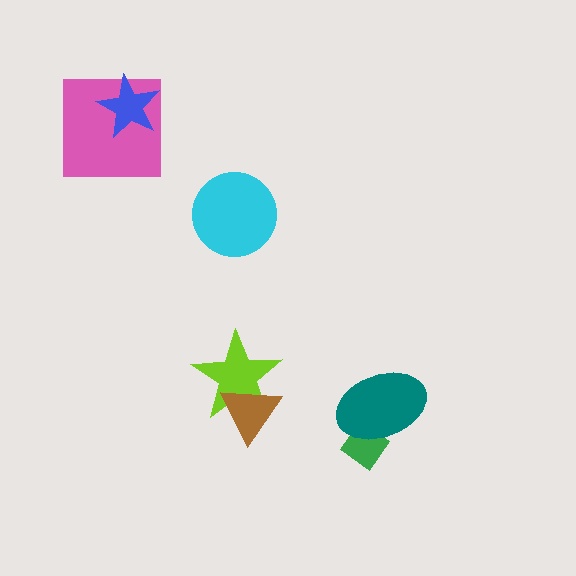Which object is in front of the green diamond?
The teal ellipse is in front of the green diamond.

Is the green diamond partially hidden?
Yes, it is partially covered by another shape.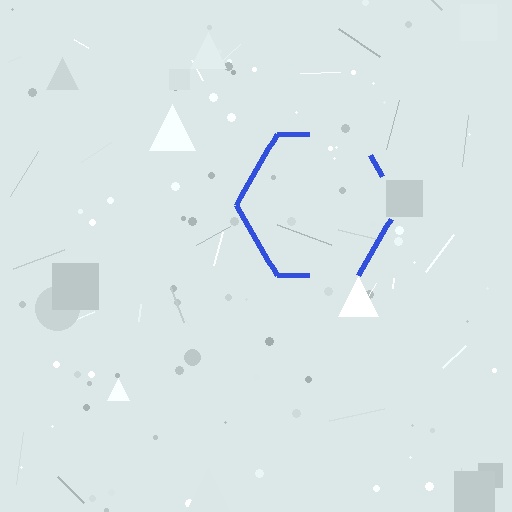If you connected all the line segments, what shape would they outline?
They would outline a hexagon.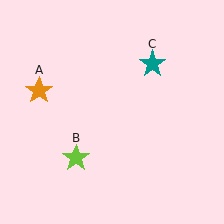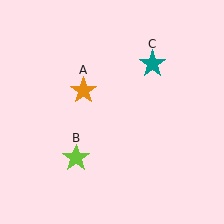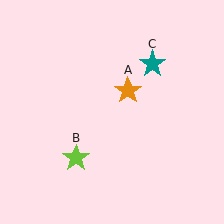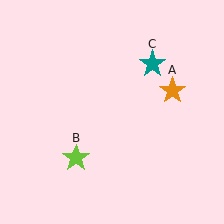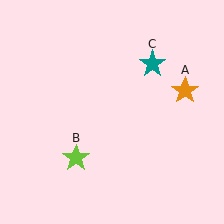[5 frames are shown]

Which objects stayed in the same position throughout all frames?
Lime star (object B) and teal star (object C) remained stationary.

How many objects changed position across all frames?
1 object changed position: orange star (object A).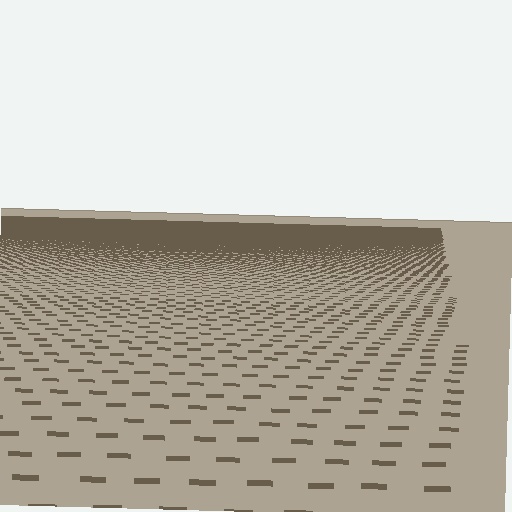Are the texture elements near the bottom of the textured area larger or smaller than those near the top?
Larger. Near the bottom, elements are closer to the viewer and appear at a bigger on-screen size.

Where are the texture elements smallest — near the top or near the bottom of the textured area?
Near the top.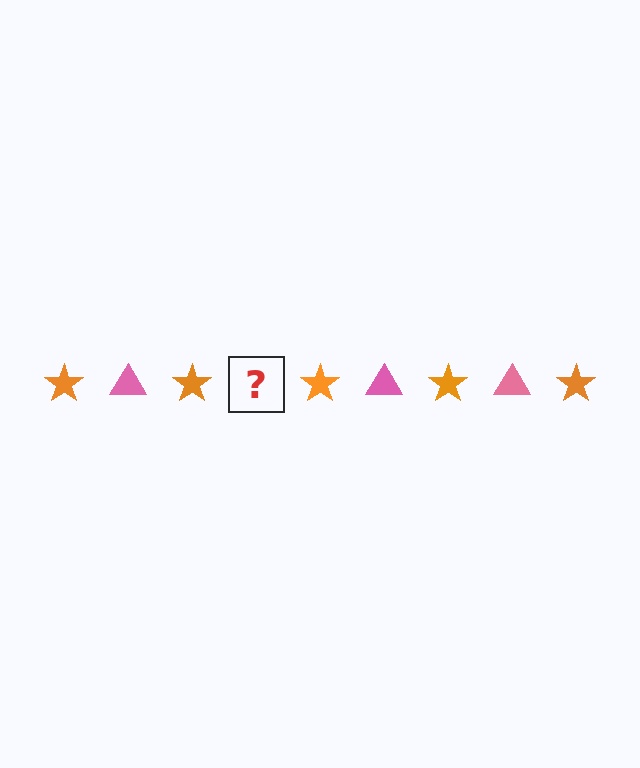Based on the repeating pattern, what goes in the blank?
The blank should be a pink triangle.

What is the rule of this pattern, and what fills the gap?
The rule is that the pattern alternates between orange star and pink triangle. The gap should be filled with a pink triangle.